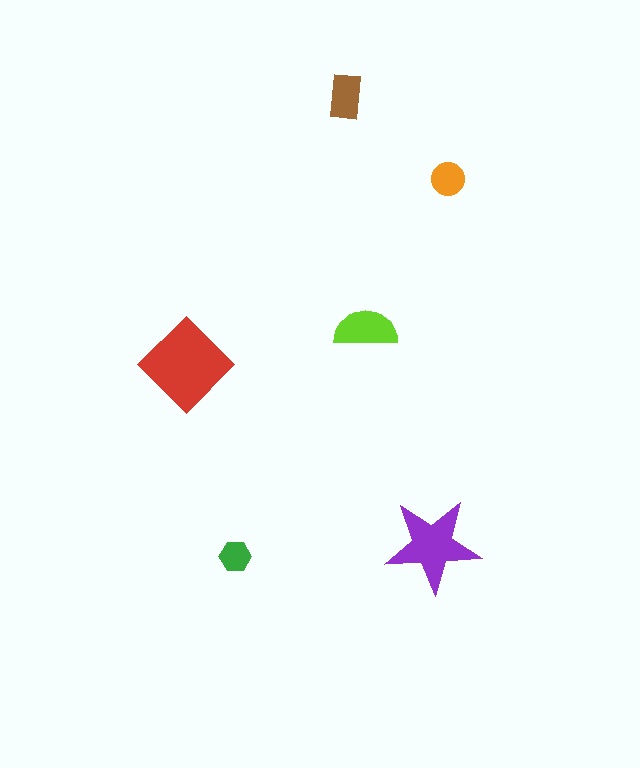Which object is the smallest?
The green hexagon.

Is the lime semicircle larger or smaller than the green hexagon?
Larger.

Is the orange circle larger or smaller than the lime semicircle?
Smaller.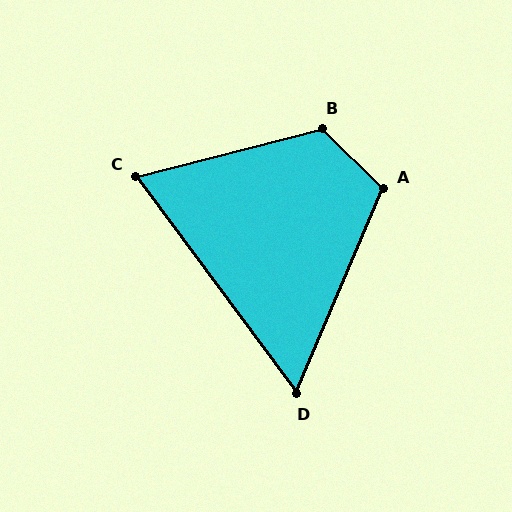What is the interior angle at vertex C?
Approximately 68 degrees (acute).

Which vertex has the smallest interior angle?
D, at approximately 59 degrees.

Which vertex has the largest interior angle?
B, at approximately 121 degrees.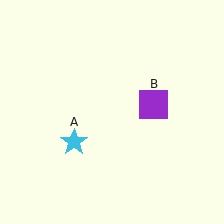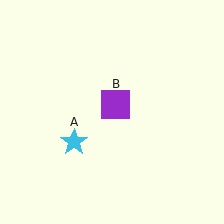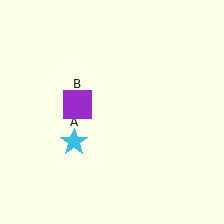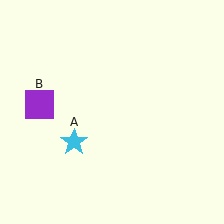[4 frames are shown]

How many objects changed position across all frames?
1 object changed position: purple square (object B).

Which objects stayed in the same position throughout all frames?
Cyan star (object A) remained stationary.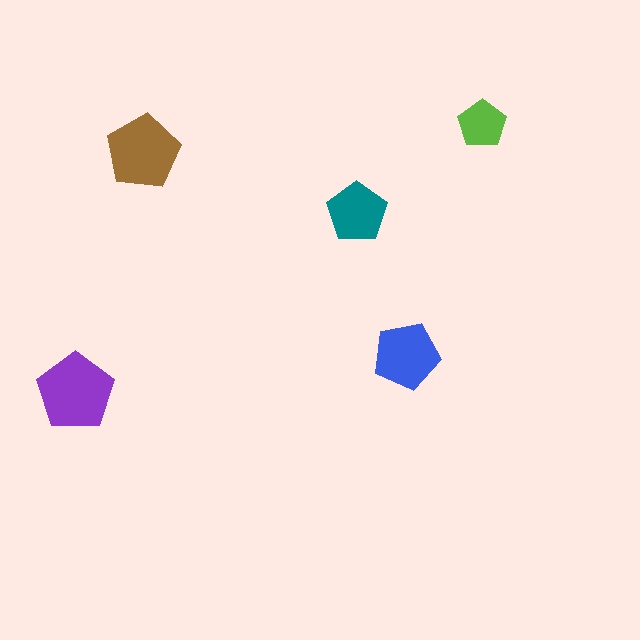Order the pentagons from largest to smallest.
the purple one, the brown one, the blue one, the teal one, the lime one.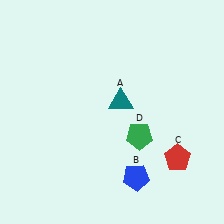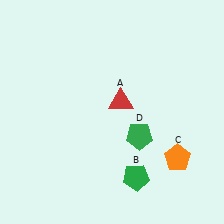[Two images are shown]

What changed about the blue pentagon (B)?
In Image 1, B is blue. In Image 2, it changed to green.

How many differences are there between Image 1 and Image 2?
There are 3 differences between the two images.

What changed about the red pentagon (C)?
In Image 1, C is red. In Image 2, it changed to orange.